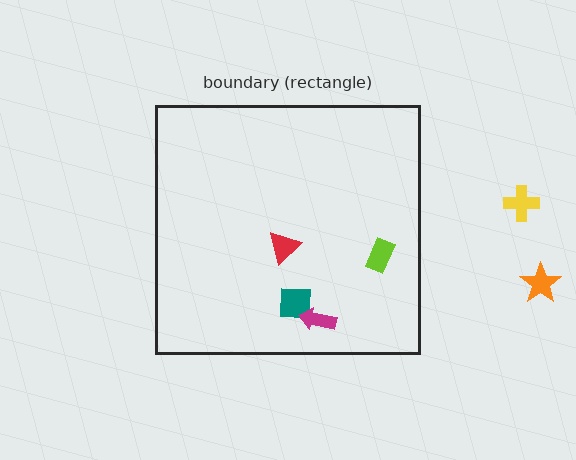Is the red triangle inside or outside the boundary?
Inside.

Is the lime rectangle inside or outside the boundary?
Inside.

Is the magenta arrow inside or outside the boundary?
Inside.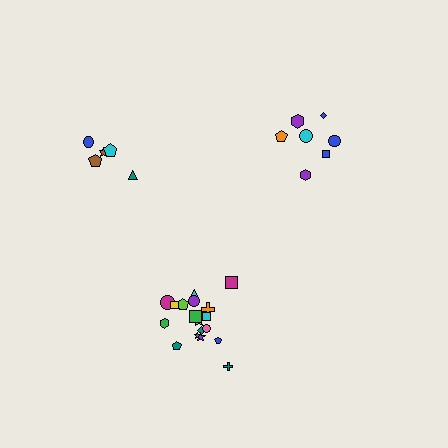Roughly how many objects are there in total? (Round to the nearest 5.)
Roughly 30 objects in total.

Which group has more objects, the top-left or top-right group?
The top-right group.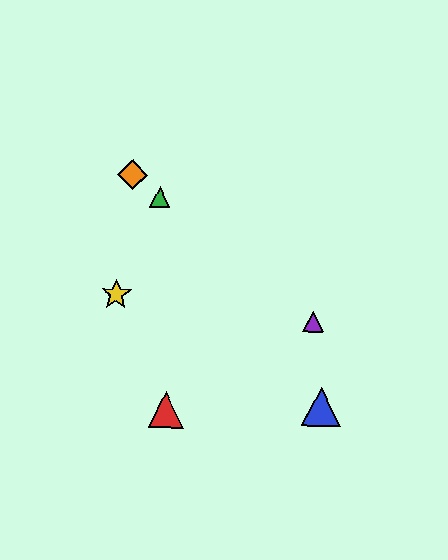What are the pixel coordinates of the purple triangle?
The purple triangle is at (313, 322).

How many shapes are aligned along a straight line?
3 shapes (the green triangle, the purple triangle, the orange diamond) are aligned along a straight line.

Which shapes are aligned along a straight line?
The green triangle, the purple triangle, the orange diamond are aligned along a straight line.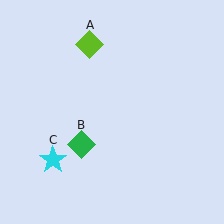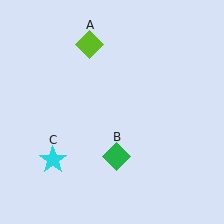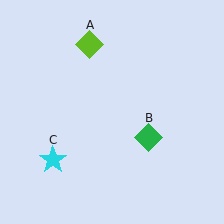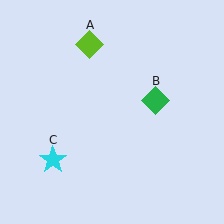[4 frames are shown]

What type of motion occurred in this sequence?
The green diamond (object B) rotated counterclockwise around the center of the scene.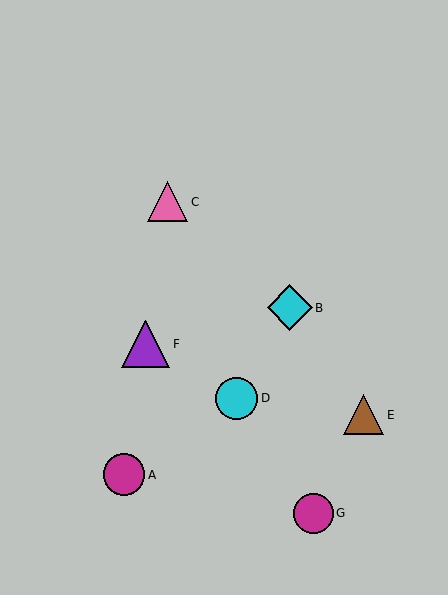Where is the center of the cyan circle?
The center of the cyan circle is at (237, 398).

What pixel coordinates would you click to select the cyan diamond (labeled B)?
Click at (290, 308) to select the cyan diamond B.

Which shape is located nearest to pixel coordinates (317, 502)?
The magenta circle (labeled G) at (313, 513) is nearest to that location.